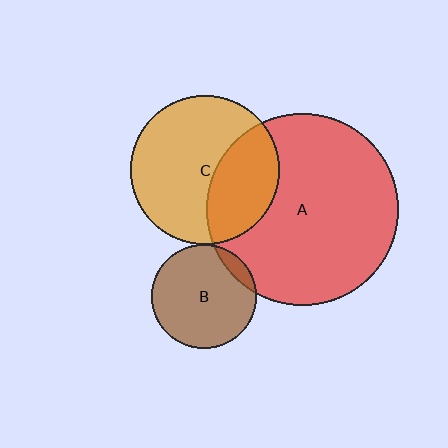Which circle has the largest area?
Circle A (red).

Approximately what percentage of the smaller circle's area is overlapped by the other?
Approximately 35%.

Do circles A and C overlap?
Yes.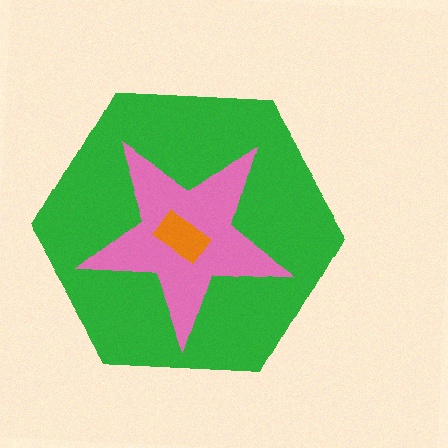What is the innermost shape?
The orange rectangle.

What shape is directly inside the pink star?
The orange rectangle.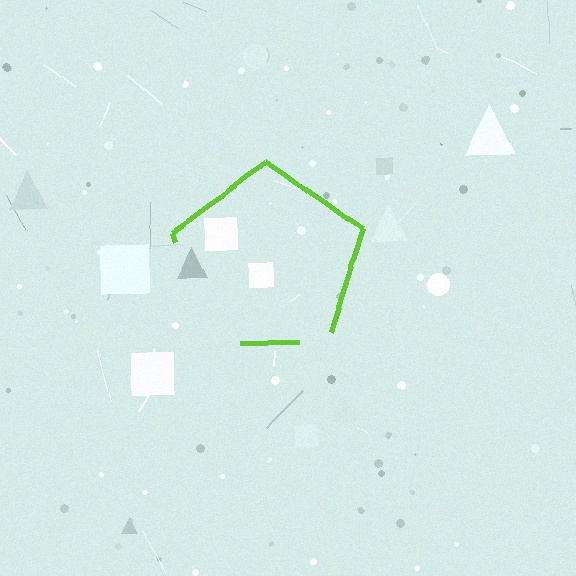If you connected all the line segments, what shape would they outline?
They would outline a pentagon.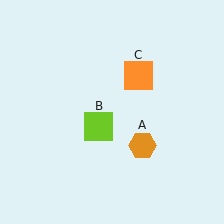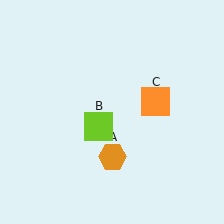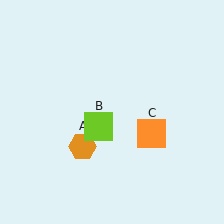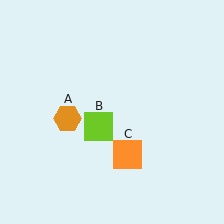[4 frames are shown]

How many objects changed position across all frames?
2 objects changed position: orange hexagon (object A), orange square (object C).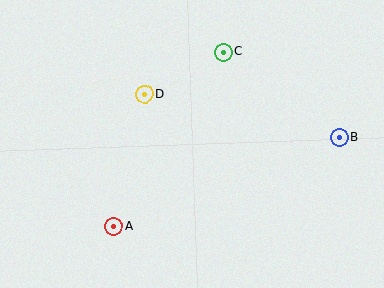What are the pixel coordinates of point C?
Point C is at (223, 52).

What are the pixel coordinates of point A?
Point A is at (114, 226).